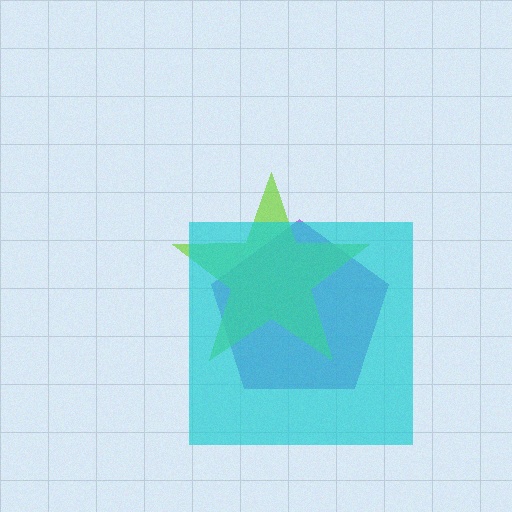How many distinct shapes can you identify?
There are 3 distinct shapes: a purple pentagon, a lime star, a cyan square.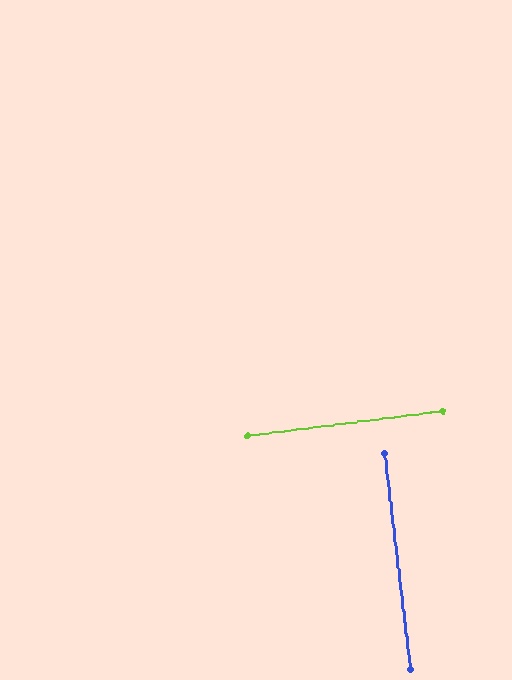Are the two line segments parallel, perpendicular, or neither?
Perpendicular — they meet at approximately 90°.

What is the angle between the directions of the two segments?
Approximately 90 degrees.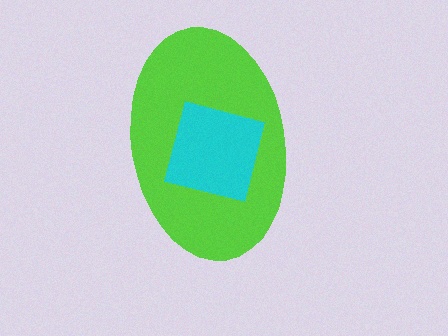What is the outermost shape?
The lime ellipse.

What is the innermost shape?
The cyan square.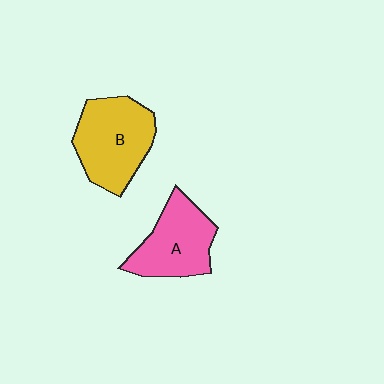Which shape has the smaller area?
Shape A (pink).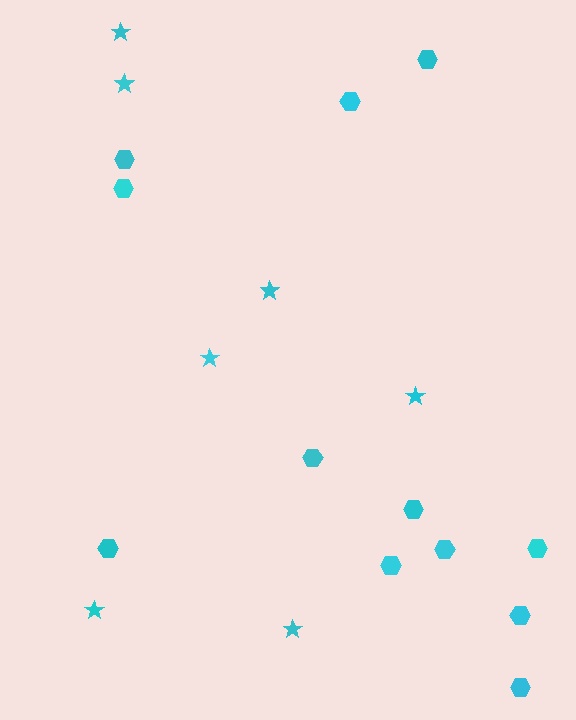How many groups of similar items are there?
There are 2 groups: one group of stars (7) and one group of hexagons (12).